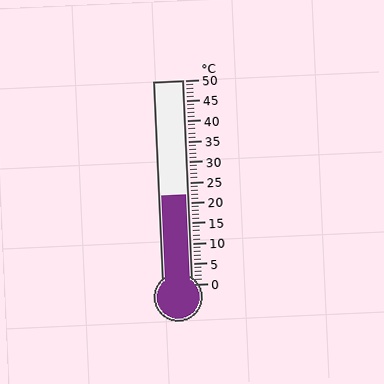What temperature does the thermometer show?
The thermometer shows approximately 22°C.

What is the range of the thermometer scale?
The thermometer scale ranges from 0°C to 50°C.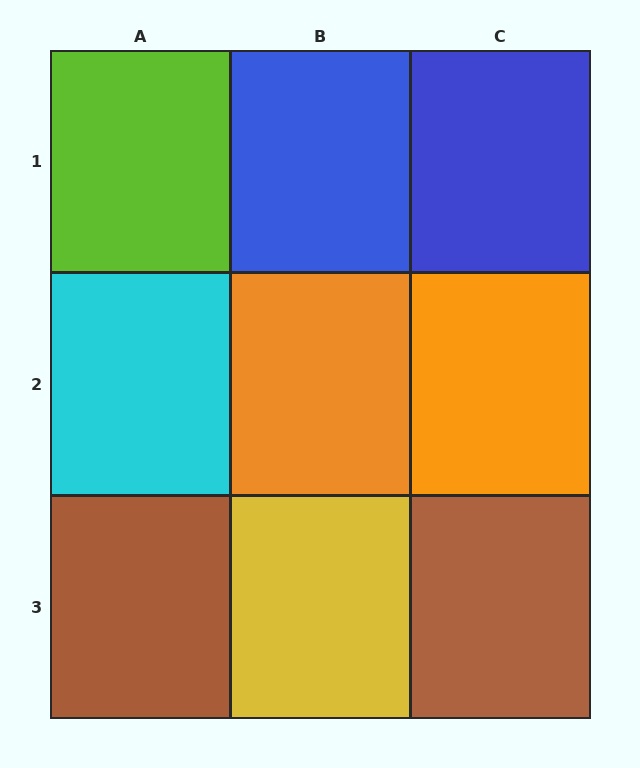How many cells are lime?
1 cell is lime.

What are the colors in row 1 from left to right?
Lime, blue, blue.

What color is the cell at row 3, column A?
Brown.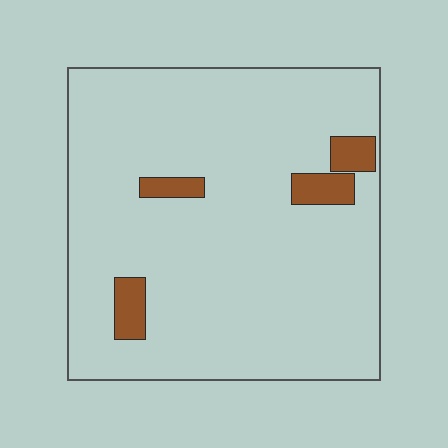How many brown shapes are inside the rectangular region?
4.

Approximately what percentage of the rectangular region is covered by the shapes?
Approximately 5%.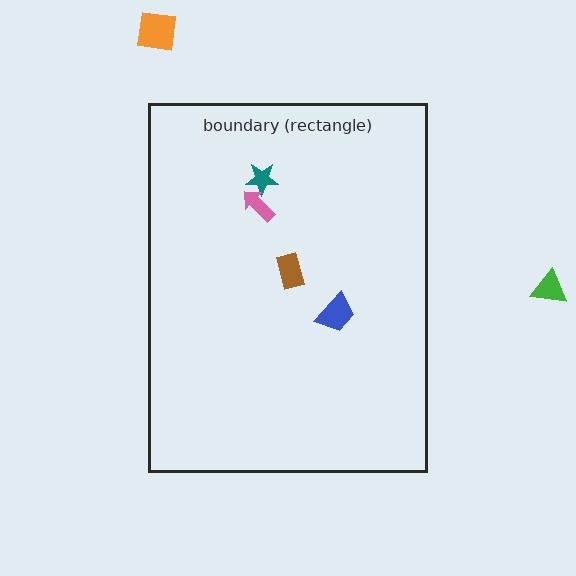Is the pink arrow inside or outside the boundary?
Inside.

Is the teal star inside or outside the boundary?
Inside.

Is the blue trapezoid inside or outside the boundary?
Inside.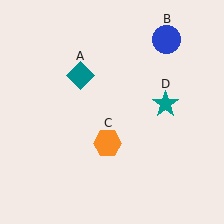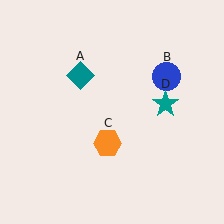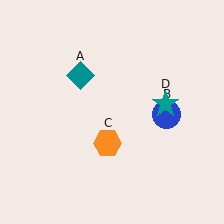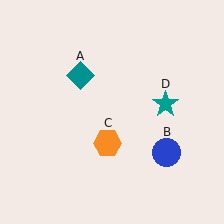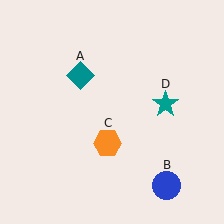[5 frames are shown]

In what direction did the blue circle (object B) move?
The blue circle (object B) moved down.